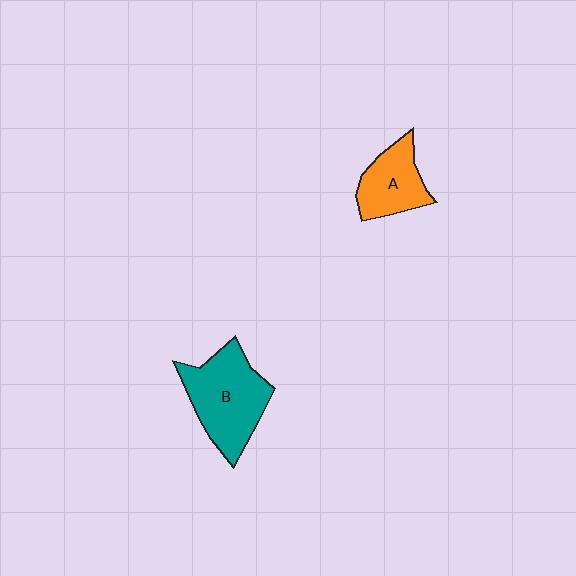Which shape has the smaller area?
Shape A (orange).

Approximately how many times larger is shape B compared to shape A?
Approximately 1.6 times.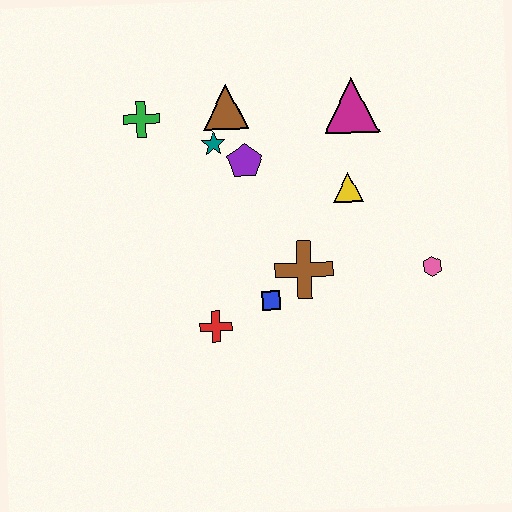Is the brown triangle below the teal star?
No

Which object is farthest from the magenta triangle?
The red cross is farthest from the magenta triangle.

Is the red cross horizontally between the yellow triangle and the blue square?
No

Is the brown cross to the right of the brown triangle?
Yes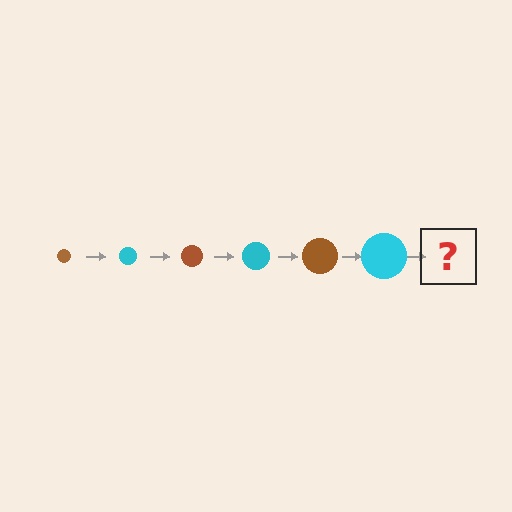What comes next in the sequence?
The next element should be a brown circle, larger than the previous one.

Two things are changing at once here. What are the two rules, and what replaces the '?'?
The two rules are that the circle grows larger each step and the color cycles through brown and cyan. The '?' should be a brown circle, larger than the previous one.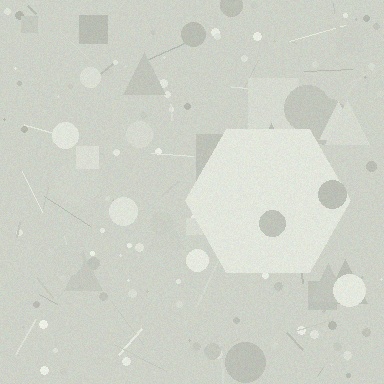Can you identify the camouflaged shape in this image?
The camouflaged shape is a hexagon.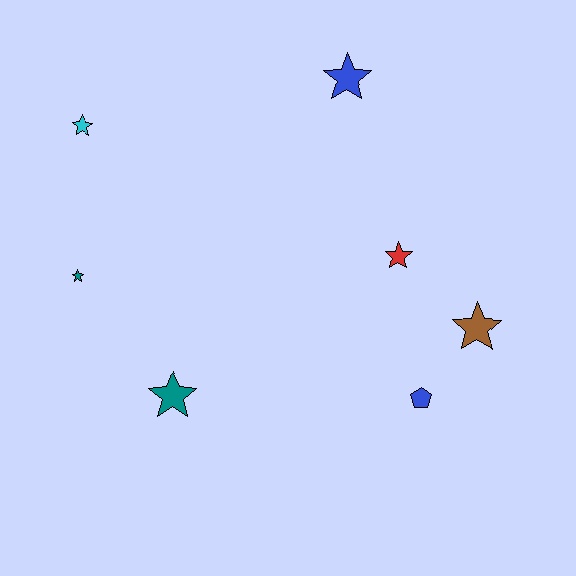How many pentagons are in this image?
There is 1 pentagon.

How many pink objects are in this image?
There are no pink objects.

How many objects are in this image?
There are 7 objects.